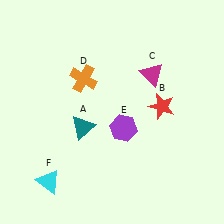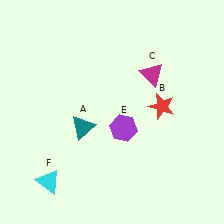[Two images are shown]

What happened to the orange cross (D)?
The orange cross (D) was removed in Image 2. It was in the top-left area of Image 1.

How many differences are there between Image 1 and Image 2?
There is 1 difference between the two images.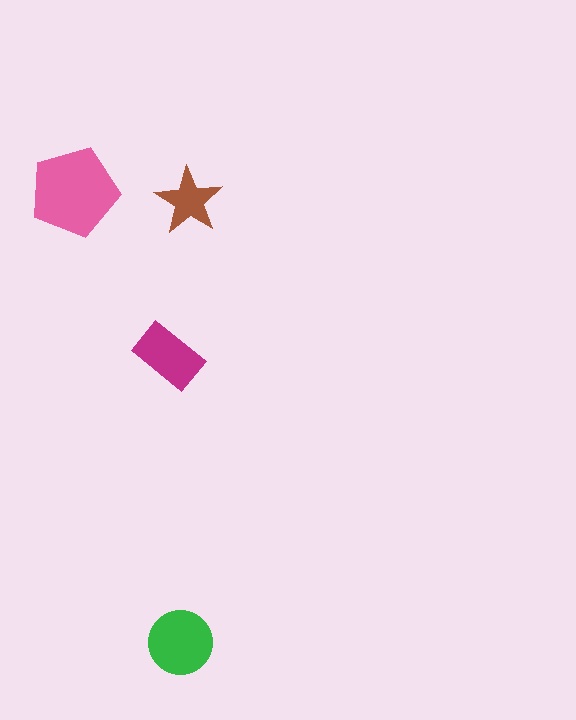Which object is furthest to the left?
The pink pentagon is leftmost.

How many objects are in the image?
There are 4 objects in the image.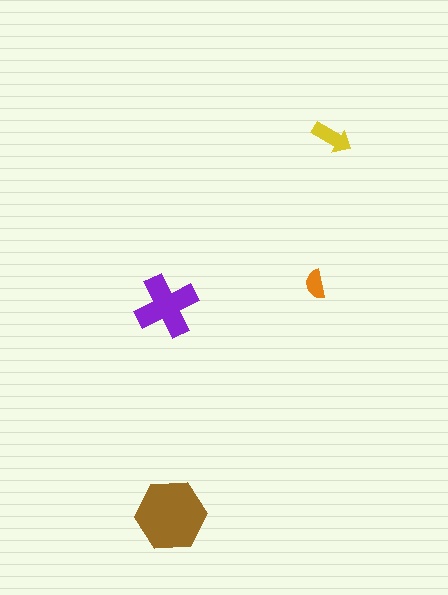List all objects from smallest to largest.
The orange semicircle, the yellow arrow, the purple cross, the brown hexagon.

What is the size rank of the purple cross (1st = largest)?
2nd.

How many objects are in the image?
There are 4 objects in the image.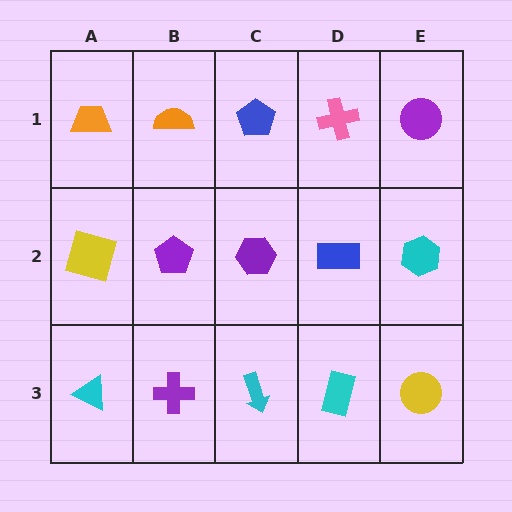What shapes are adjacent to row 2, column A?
An orange trapezoid (row 1, column A), a cyan triangle (row 3, column A), a purple pentagon (row 2, column B).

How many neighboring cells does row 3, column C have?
3.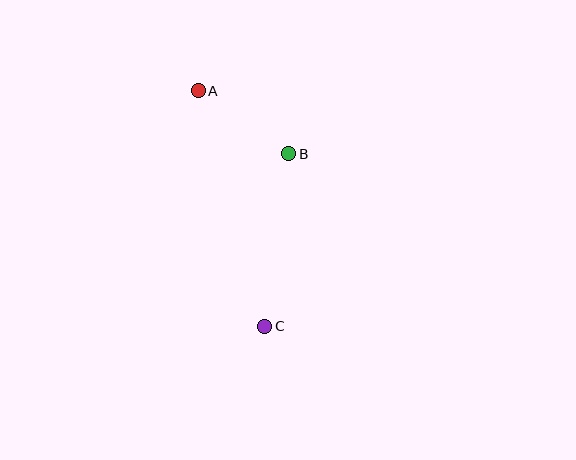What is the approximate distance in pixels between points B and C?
The distance between B and C is approximately 174 pixels.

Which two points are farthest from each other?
Points A and C are farthest from each other.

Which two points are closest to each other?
Points A and B are closest to each other.